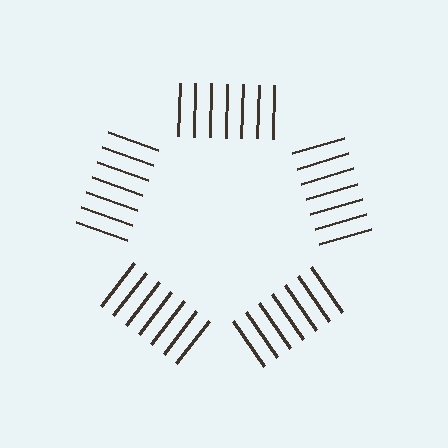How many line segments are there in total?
35 — 7 along each of the 5 edges.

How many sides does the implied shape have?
5 sides — the line-ends trace a pentagon.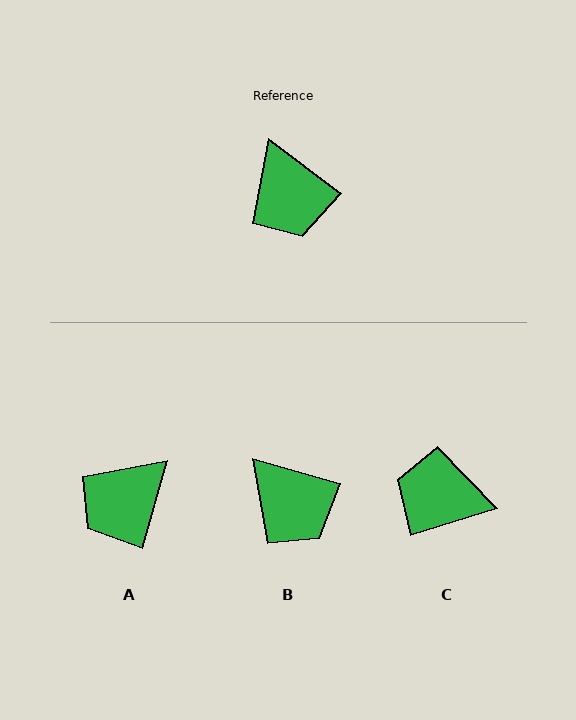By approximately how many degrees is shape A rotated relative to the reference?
Approximately 69 degrees clockwise.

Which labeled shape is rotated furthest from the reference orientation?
C, about 125 degrees away.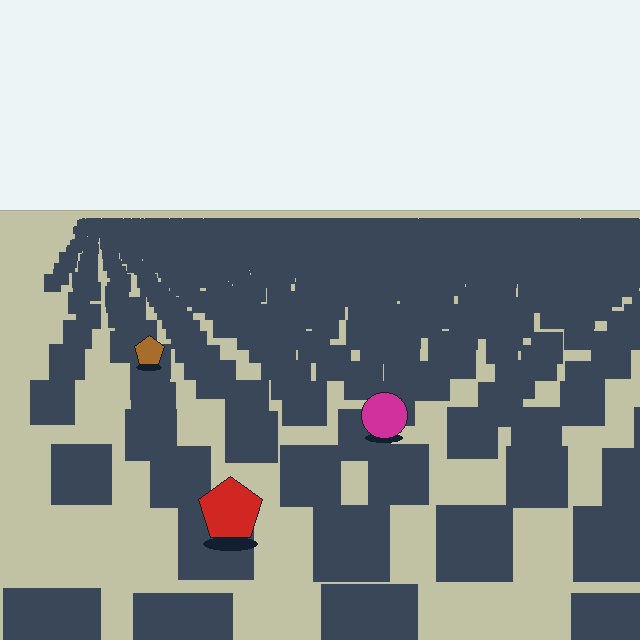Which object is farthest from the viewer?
The brown pentagon is farthest from the viewer. It appears smaller and the ground texture around it is denser.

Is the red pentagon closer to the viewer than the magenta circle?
Yes. The red pentagon is closer — you can tell from the texture gradient: the ground texture is coarser near it.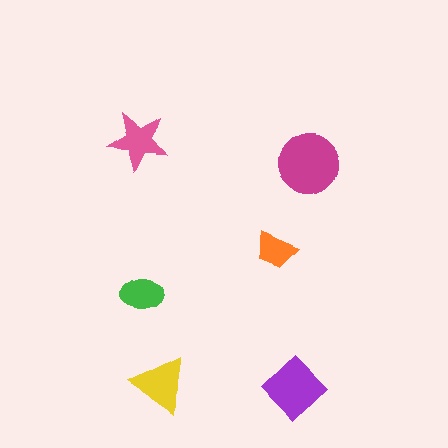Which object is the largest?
The magenta circle.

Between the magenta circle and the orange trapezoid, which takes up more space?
The magenta circle.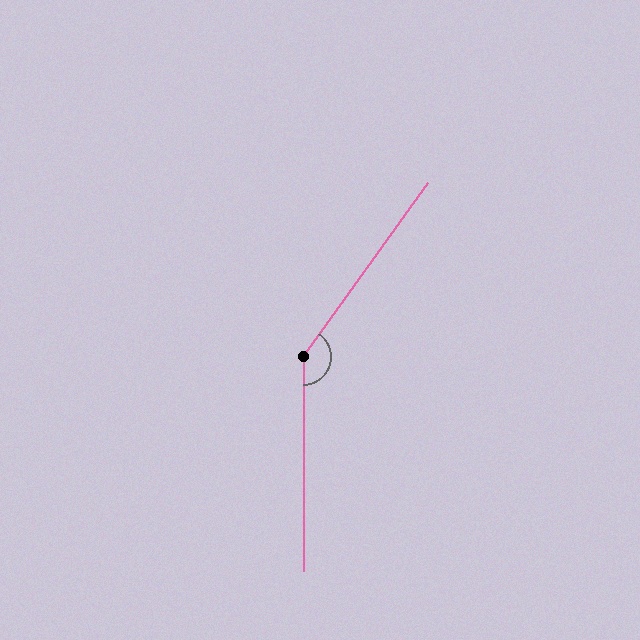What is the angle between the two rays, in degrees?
Approximately 144 degrees.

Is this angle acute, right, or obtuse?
It is obtuse.